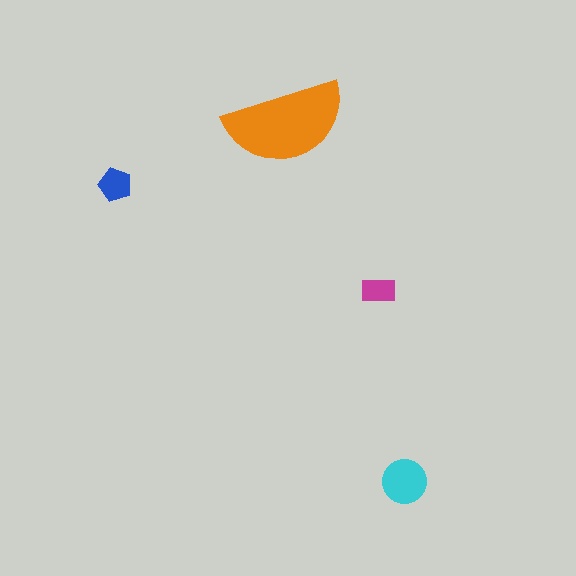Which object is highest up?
The orange semicircle is topmost.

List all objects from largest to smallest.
The orange semicircle, the cyan circle, the blue pentagon, the magenta rectangle.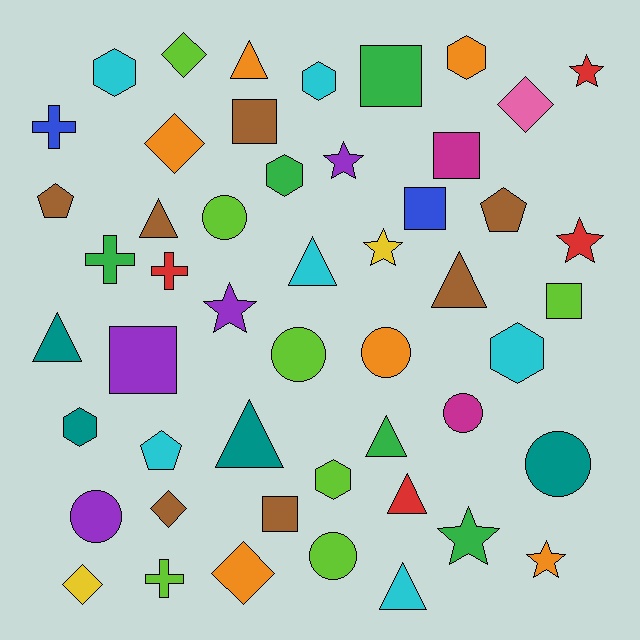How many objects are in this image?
There are 50 objects.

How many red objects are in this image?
There are 4 red objects.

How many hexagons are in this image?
There are 7 hexagons.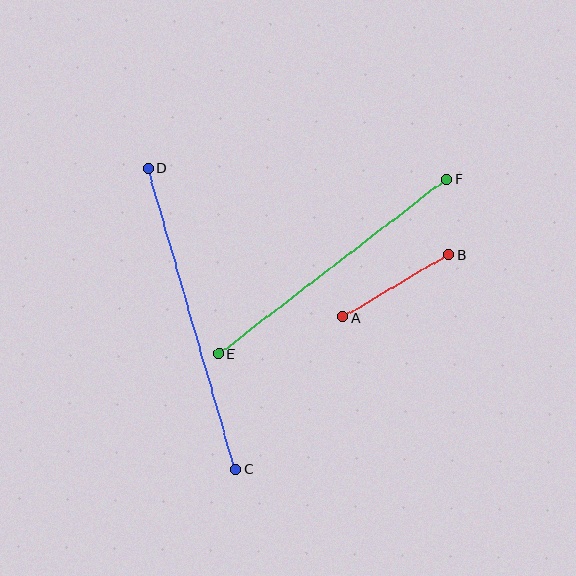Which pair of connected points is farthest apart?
Points C and D are farthest apart.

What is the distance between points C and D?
The distance is approximately 314 pixels.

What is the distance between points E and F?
The distance is approximately 287 pixels.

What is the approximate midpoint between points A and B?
The midpoint is at approximately (396, 286) pixels.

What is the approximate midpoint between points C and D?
The midpoint is at approximately (192, 319) pixels.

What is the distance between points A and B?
The distance is approximately 123 pixels.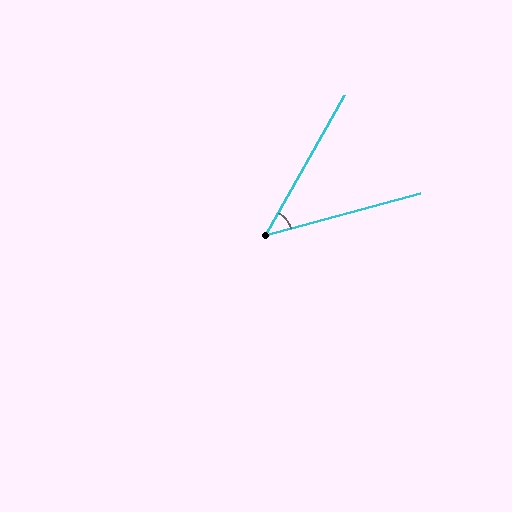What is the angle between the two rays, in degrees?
Approximately 46 degrees.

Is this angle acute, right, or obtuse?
It is acute.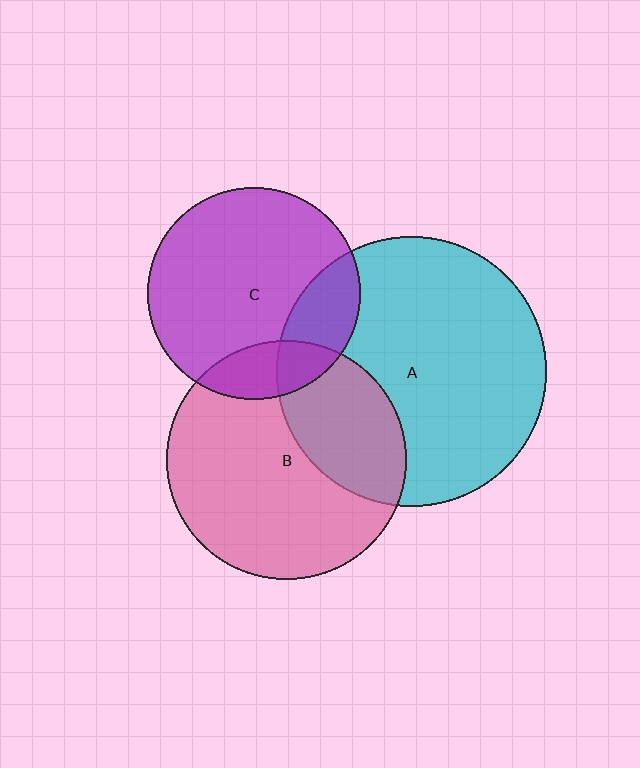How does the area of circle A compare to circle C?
Approximately 1.6 times.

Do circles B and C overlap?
Yes.